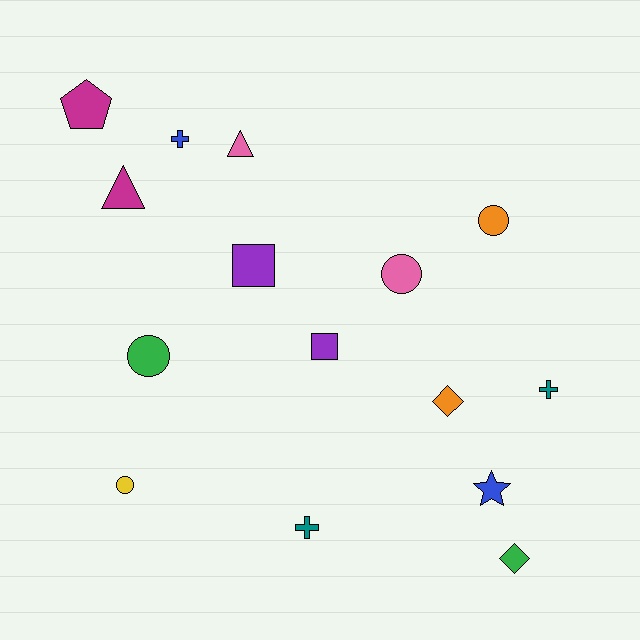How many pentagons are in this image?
There is 1 pentagon.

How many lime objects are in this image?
There are no lime objects.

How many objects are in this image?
There are 15 objects.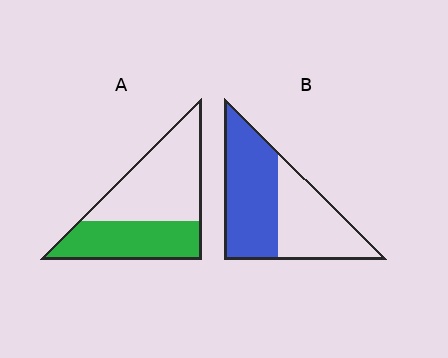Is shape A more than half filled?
No.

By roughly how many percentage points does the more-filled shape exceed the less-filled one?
By roughly 15 percentage points (B over A).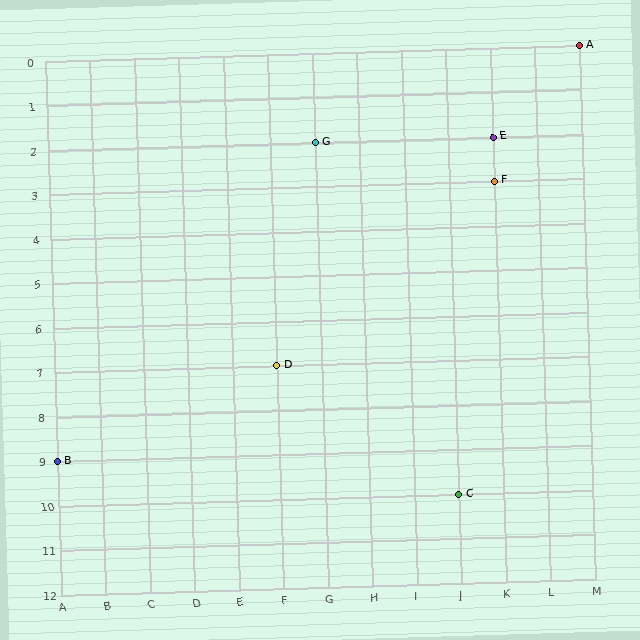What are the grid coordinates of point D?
Point D is at grid coordinates (F, 7).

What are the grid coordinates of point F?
Point F is at grid coordinates (K, 3).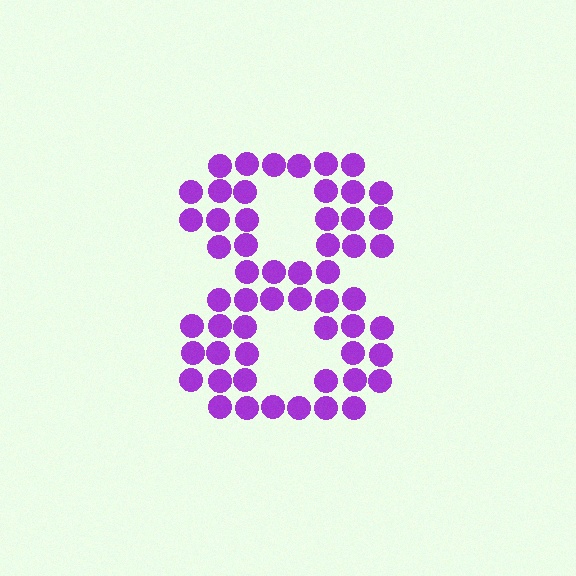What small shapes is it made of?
It is made of small circles.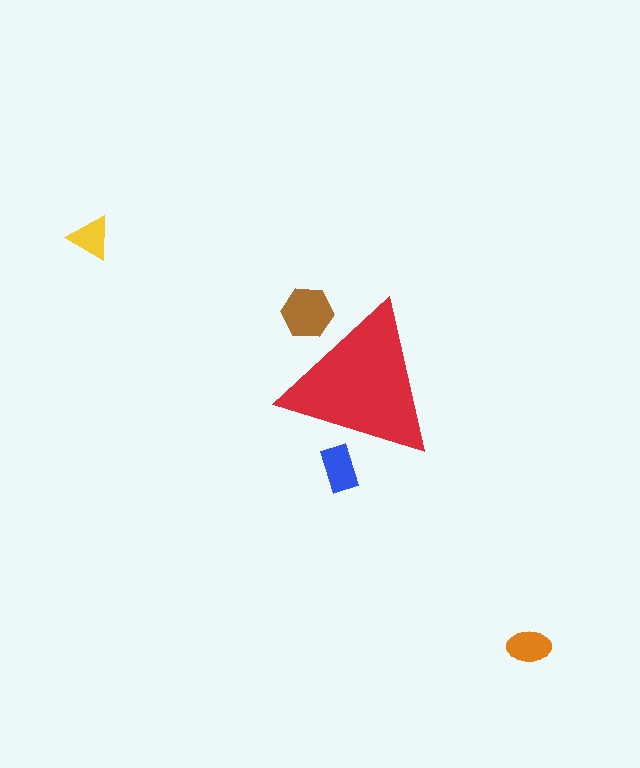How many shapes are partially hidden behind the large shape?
2 shapes are partially hidden.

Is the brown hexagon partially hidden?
Yes, the brown hexagon is partially hidden behind the red triangle.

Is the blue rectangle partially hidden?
Yes, the blue rectangle is partially hidden behind the red triangle.